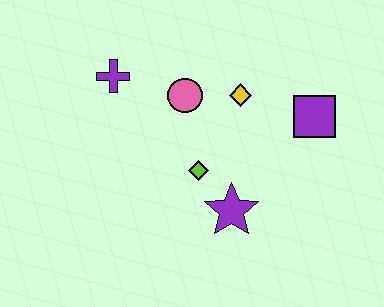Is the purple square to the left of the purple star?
No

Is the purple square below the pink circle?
Yes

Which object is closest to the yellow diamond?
The pink circle is closest to the yellow diamond.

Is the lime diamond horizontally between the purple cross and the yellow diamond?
Yes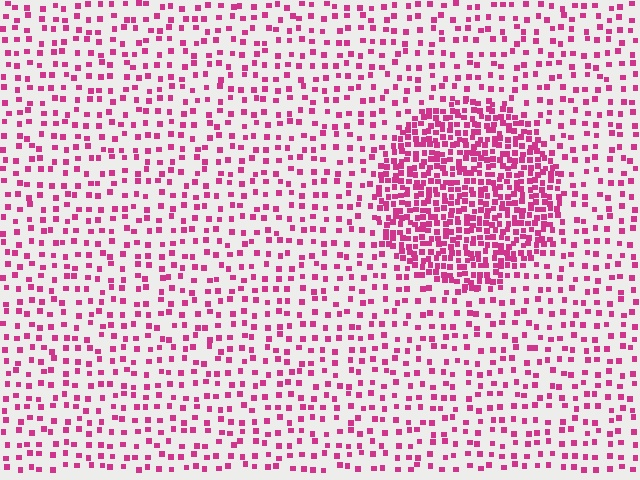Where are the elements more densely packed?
The elements are more densely packed inside the circle boundary.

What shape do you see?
I see a circle.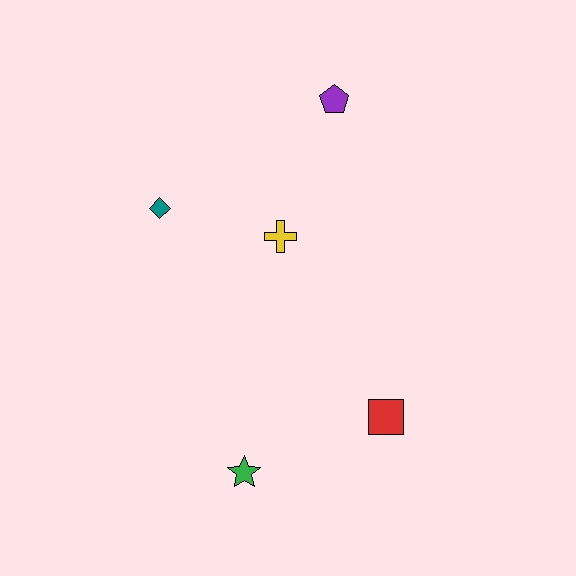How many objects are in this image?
There are 5 objects.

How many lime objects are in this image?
There are no lime objects.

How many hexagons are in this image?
There are no hexagons.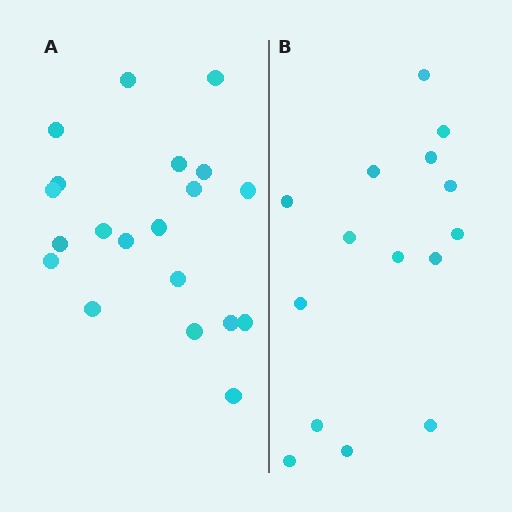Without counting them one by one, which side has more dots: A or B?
Region A (the left region) has more dots.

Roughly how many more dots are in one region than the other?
Region A has about 5 more dots than region B.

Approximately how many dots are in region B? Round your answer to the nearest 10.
About 20 dots. (The exact count is 15, which rounds to 20.)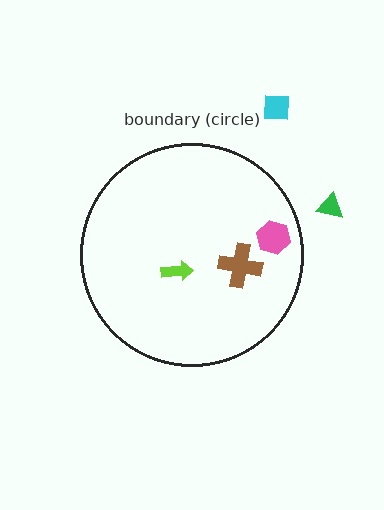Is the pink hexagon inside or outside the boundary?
Inside.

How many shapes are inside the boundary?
3 inside, 2 outside.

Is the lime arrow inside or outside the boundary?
Inside.